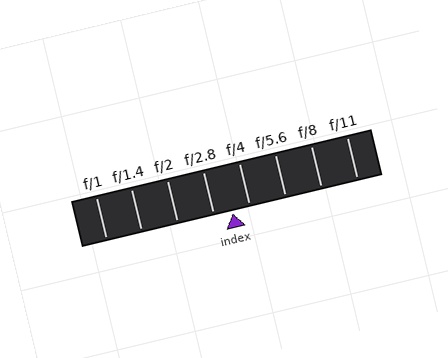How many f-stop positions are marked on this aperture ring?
There are 8 f-stop positions marked.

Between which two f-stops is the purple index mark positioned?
The index mark is between f/2.8 and f/4.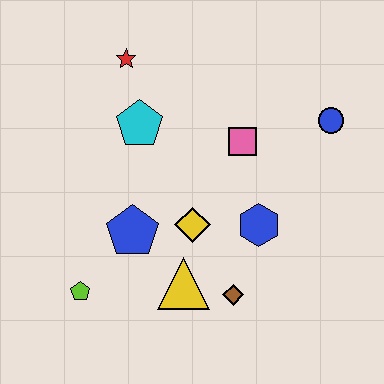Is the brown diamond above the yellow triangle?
No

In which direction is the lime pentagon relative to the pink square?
The lime pentagon is to the left of the pink square.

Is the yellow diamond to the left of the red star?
No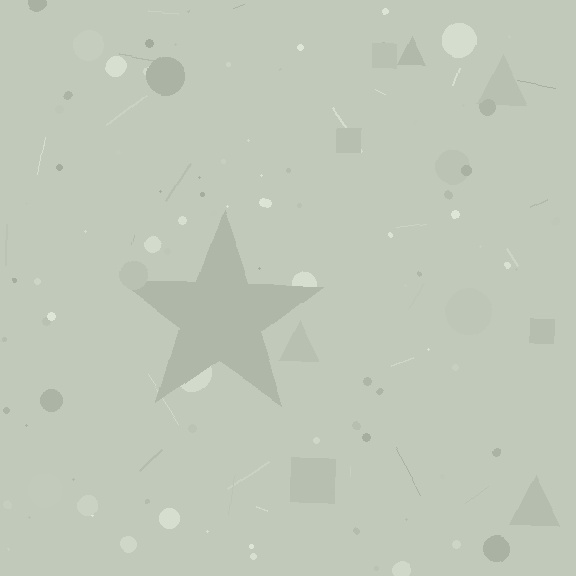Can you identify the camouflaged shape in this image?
The camouflaged shape is a star.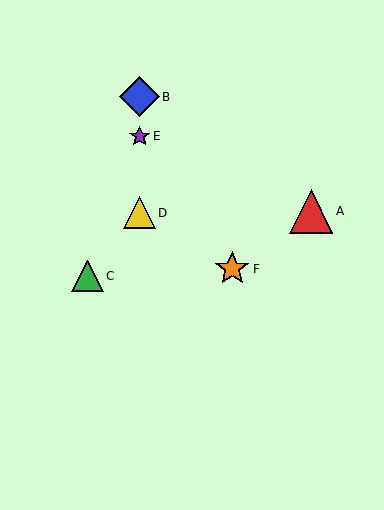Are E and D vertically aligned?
Yes, both are at x≈140.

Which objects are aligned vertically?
Objects B, D, E are aligned vertically.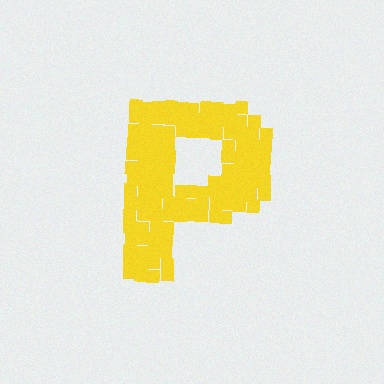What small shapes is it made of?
It is made of small squares.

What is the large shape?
The large shape is the letter P.